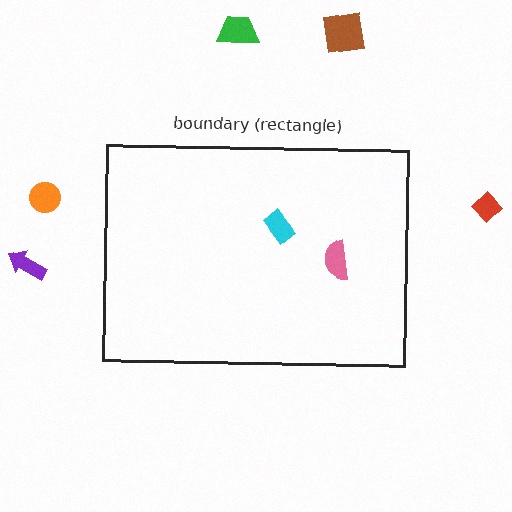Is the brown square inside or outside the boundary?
Outside.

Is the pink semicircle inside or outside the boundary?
Inside.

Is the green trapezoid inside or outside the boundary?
Outside.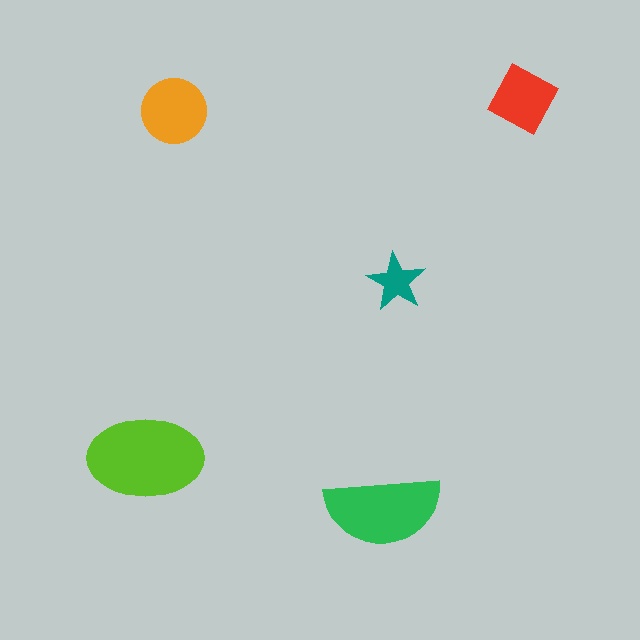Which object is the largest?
The lime ellipse.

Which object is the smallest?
The teal star.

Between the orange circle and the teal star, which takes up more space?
The orange circle.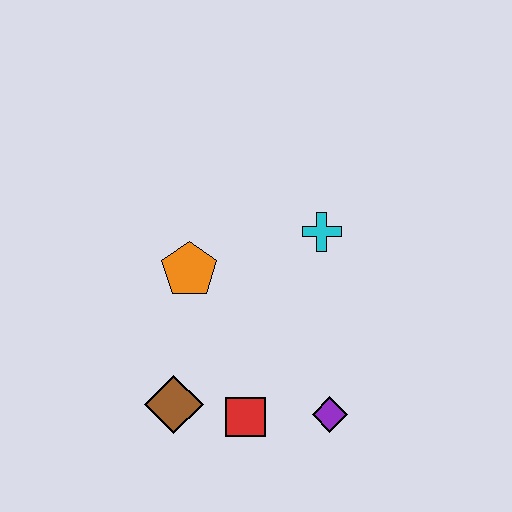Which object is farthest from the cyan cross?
The brown diamond is farthest from the cyan cross.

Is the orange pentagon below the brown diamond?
No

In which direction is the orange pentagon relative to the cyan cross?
The orange pentagon is to the left of the cyan cross.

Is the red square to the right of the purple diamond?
No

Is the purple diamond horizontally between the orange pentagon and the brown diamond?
No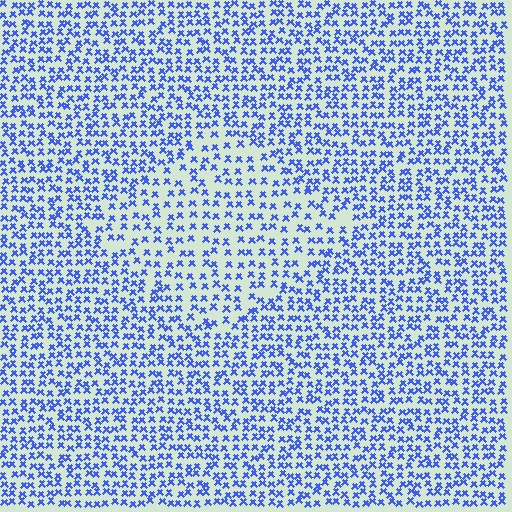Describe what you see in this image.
The image contains small blue elements arranged at two different densities. A diamond-shaped region is visible where the elements are less densely packed than the surrounding area.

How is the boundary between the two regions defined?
The boundary is defined by a change in element density (approximately 1.6x ratio). All elements are the same color, size, and shape.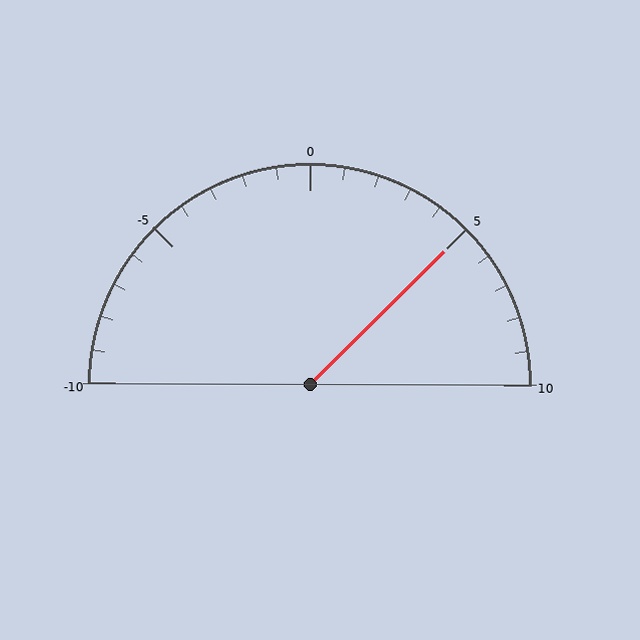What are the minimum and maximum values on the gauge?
The gauge ranges from -10 to 10.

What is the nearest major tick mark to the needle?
The nearest major tick mark is 5.